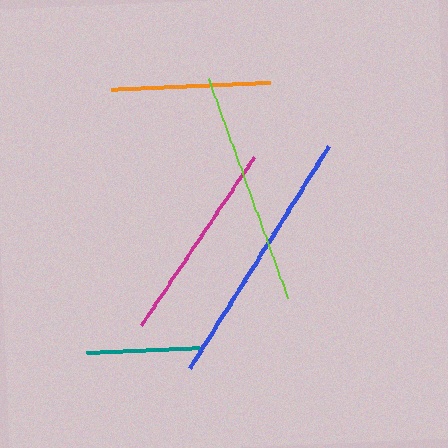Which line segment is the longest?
The blue line is the longest at approximately 262 pixels.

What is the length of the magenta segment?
The magenta segment is approximately 202 pixels long.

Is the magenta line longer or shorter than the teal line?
The magenta line is longer than the teal line.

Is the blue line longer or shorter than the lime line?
The blue line is longer than the lime line.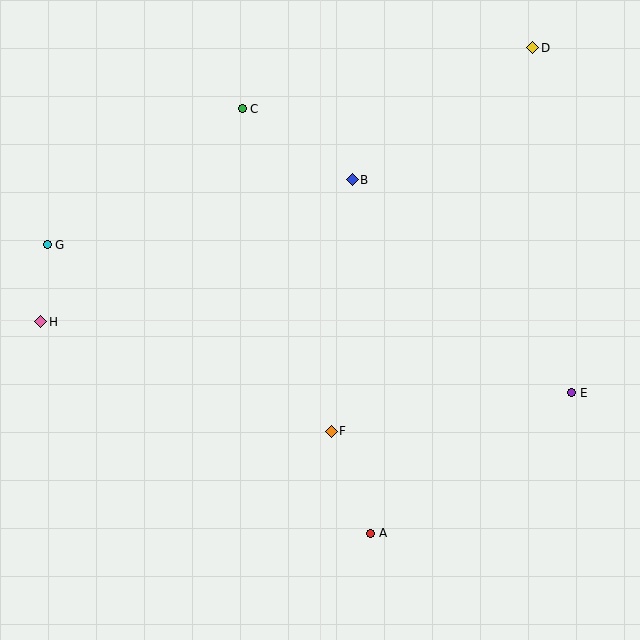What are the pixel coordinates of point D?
Point D is at (533, 48).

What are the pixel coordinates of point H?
Point H is at (41, 322).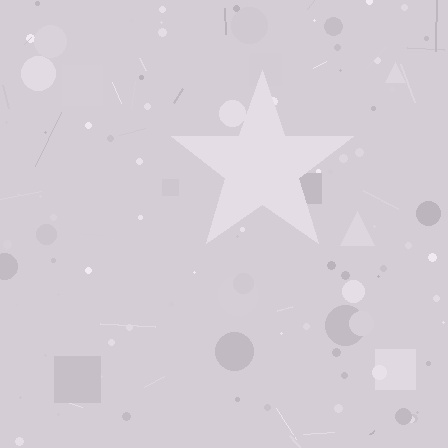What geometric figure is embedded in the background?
A star is embedded in the background.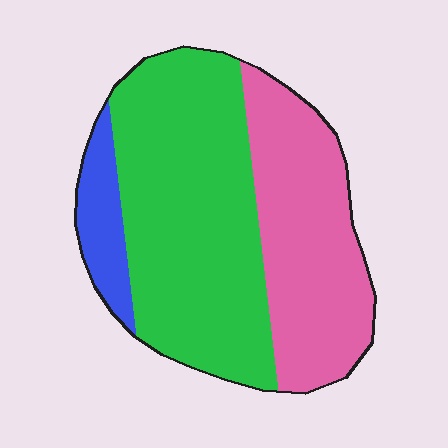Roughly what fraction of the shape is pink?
Pink takes up about three eighths (3/8) of the shape.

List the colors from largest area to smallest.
From largest to smallest: green, pink, blue.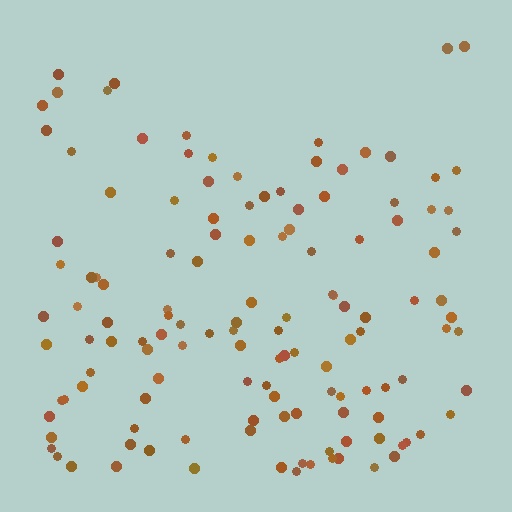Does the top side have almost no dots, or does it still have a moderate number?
Still a moderate number, just noticeably fewer than the bottom.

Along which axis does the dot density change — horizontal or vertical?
Vertical.